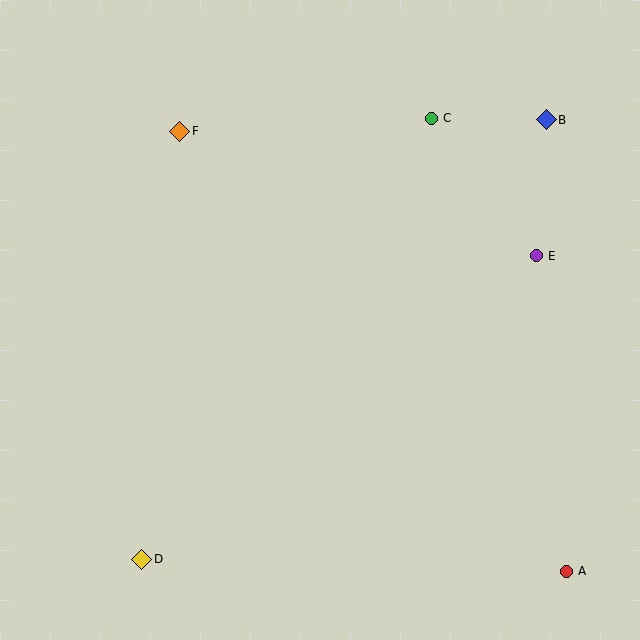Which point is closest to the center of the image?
Point E at (536, 256) is closest to the center.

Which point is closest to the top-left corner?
Point F is closest to the top-left corner.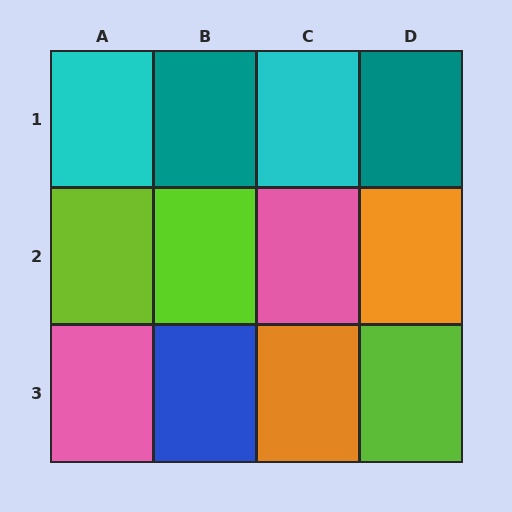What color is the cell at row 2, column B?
Lime.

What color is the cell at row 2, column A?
Lime.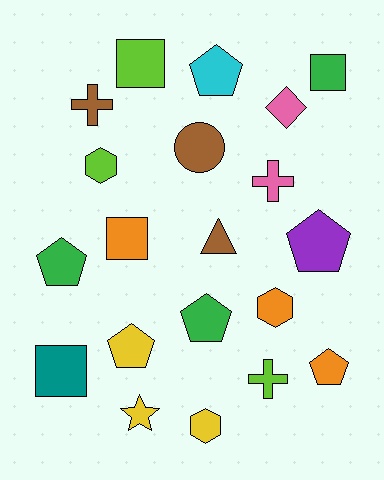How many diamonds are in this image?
There is 1 diamond.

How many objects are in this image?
There are 20 objects.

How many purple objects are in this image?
There is 1 purple object.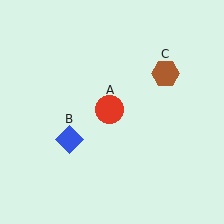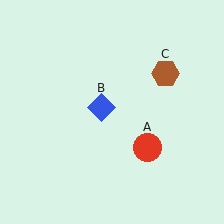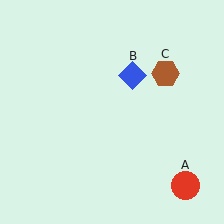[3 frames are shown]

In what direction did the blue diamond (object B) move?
The blue diamond (object B) moved up and to the right.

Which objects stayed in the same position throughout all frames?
Brown hexagon (object C) remained stationary.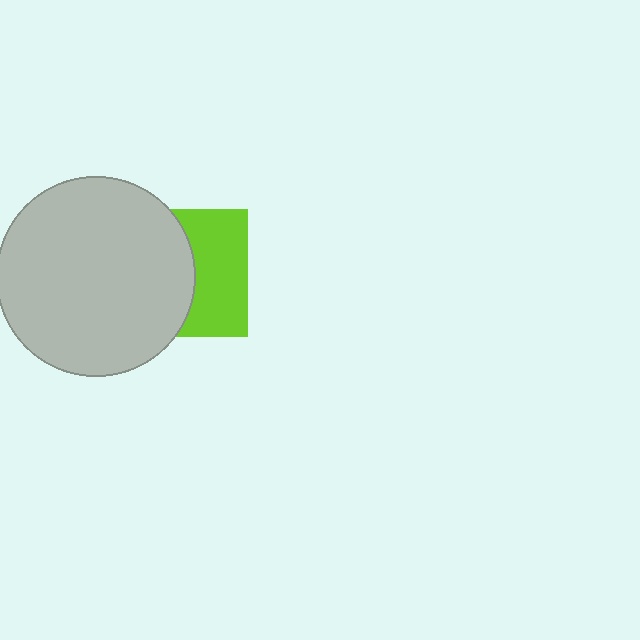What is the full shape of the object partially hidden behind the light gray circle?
The partially hidden object is a lime square.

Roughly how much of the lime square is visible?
About half of it is visible (roughly 46%).